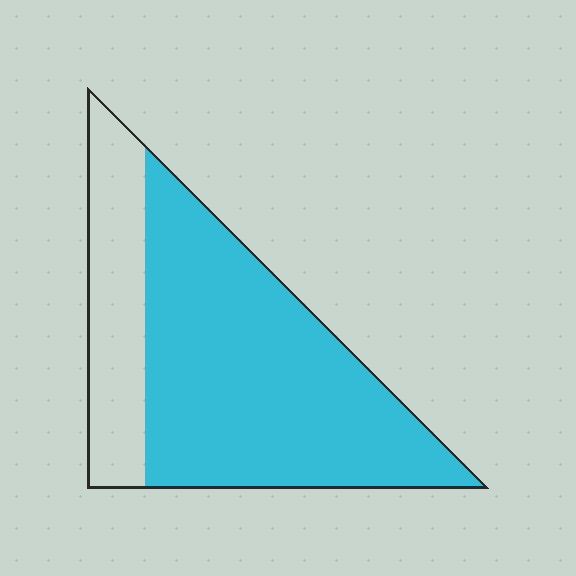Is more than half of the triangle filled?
Yes.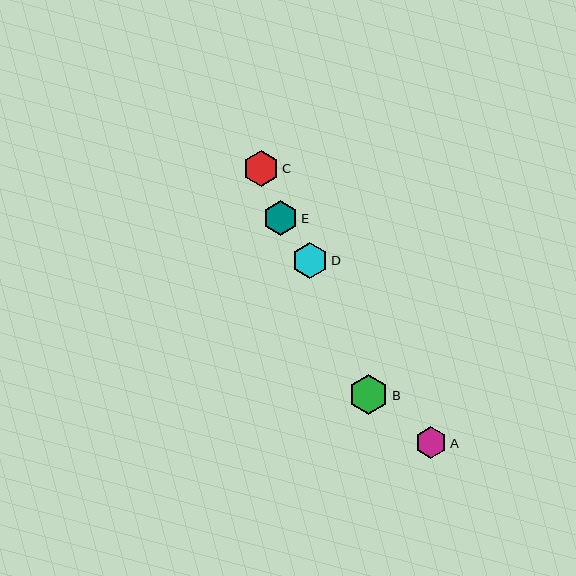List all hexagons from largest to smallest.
From largest to smallest: B, D, C, E, A.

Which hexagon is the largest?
Hexagon B is the largest with a size of approximately 40 pixels.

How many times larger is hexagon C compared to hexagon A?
Hexagon C is approximately 1.1 times the size of hexagon A.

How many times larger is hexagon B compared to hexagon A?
Hexagon B is approximately 1.3 times the size of hexagon A.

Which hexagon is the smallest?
Hexagon A is the smallest with a size of approximately 31 pixels.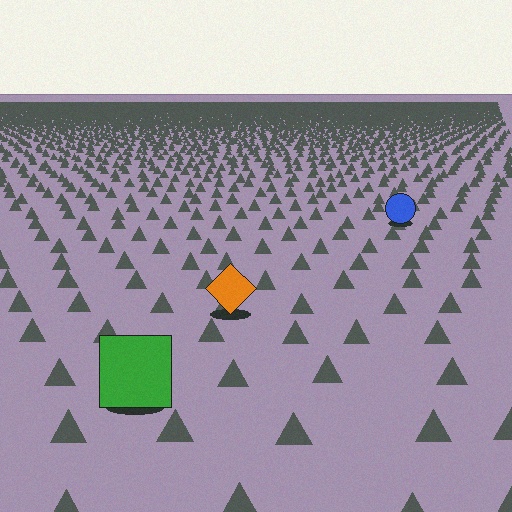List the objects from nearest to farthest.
From nearest to farthest: the green square, the orange diamond, the blue circle.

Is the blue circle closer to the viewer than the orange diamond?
No. The orange diamond is closer — you can tell from the texture gradient: the ground texture is coarser near it.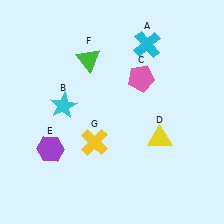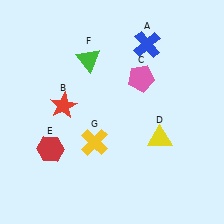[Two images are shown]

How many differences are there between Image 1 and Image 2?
There are 3 differences between the two images.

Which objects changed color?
A changed from cyan to blue. B changed from cyan to red. E changed from purple to red.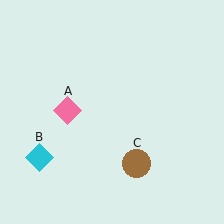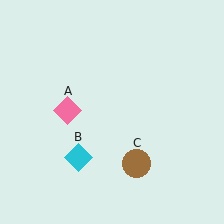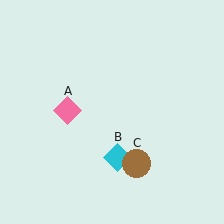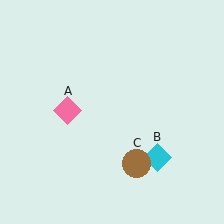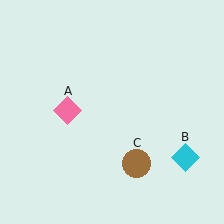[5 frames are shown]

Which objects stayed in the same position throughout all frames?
Pink diamond (object A) and brown circle (object C) remained stationary.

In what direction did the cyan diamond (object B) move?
The cyan diamond (object B) moved right.